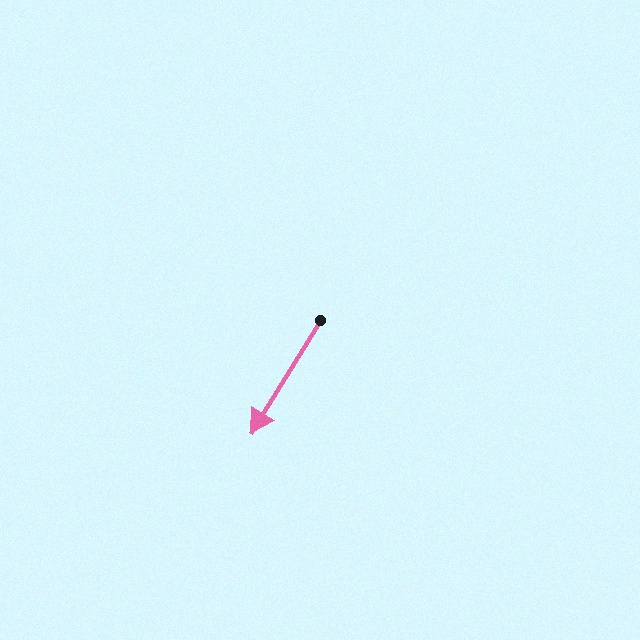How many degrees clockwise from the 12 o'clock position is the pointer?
Approximately 212 degrees.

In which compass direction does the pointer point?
Southwest.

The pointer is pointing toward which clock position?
Roughly 7 o'clock.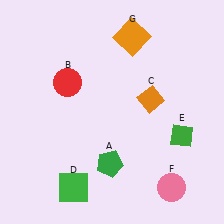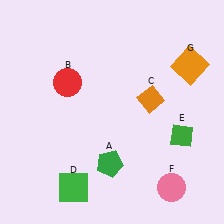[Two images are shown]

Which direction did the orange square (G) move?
The orange square (G) moved right.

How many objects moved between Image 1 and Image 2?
1 object moved between the two images.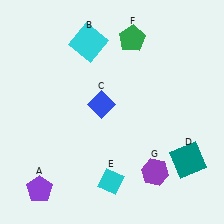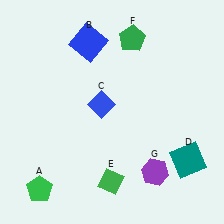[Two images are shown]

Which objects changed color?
A changed from purple to green. B changed from cyan to blue. E changed from cyan to green.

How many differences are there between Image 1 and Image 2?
There are 3 differences between the two images.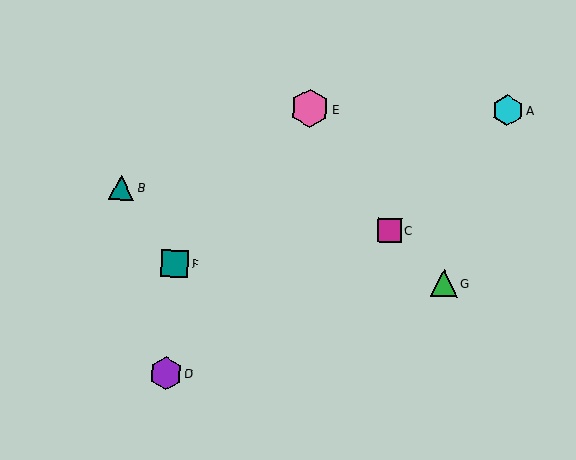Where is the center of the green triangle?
The center of the green triangle is at (444, 283).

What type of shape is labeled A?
Shape A is a cyan hexagon.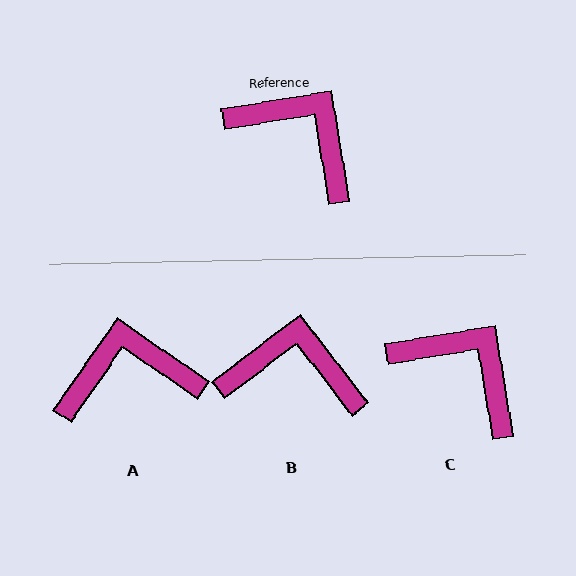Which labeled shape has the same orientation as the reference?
C.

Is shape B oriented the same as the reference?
No, it is off by about 28 degrees.